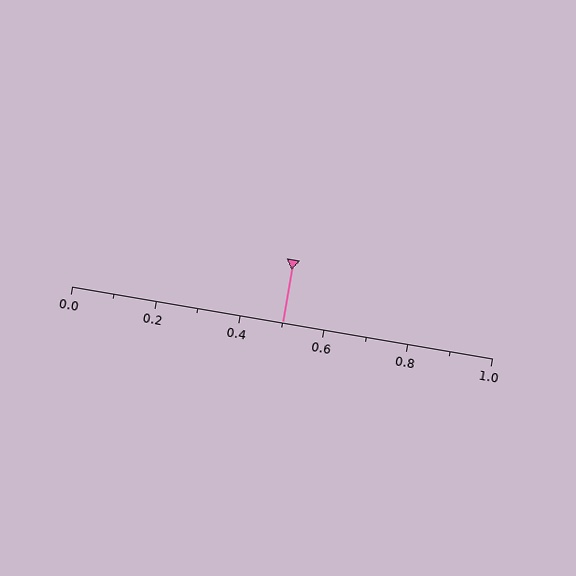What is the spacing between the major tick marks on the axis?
The major ticks are spaced 0.2 apart.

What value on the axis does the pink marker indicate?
The marker indicates approximately 0.5.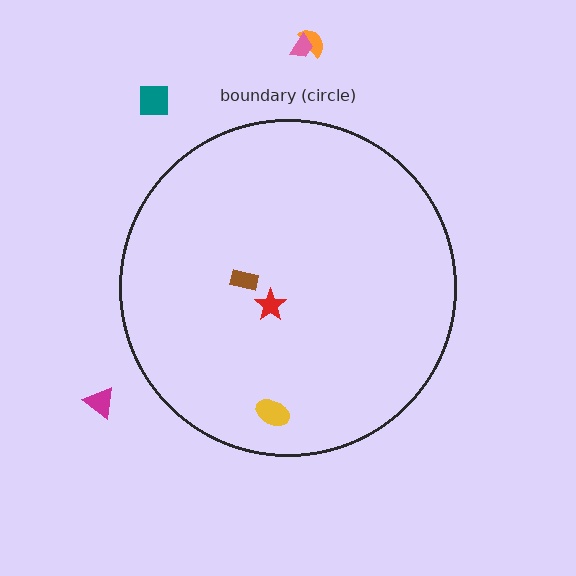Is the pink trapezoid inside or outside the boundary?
Outside.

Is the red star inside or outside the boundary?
Inside.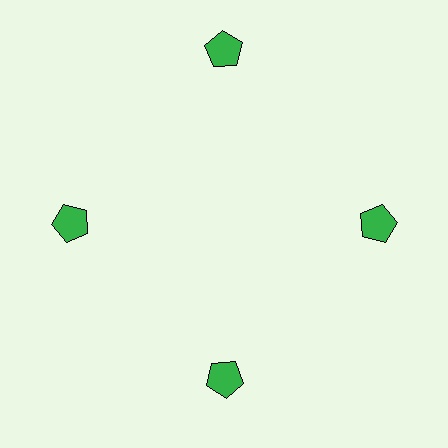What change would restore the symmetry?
The symmetry would be restored by moving it inward, back onto the ring so that all 4 pentagons sit at equal angles and equal distance from the center.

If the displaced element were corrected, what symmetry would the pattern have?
It would have 4-fold rotational symmetry — the pattern would map onto itself every 90 degrees.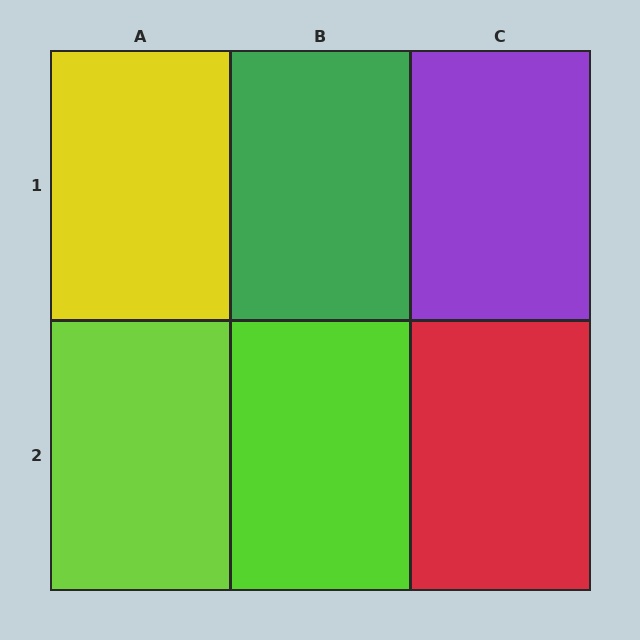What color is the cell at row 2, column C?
Red.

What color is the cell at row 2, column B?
Lime.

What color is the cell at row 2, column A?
Lime.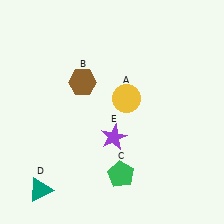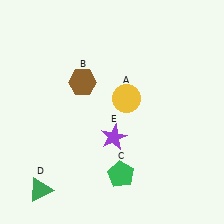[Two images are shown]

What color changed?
The triangle (D) changed from teal in Image 1 to green in Image 2.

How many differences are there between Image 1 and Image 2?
There is 1 difference between the two images.